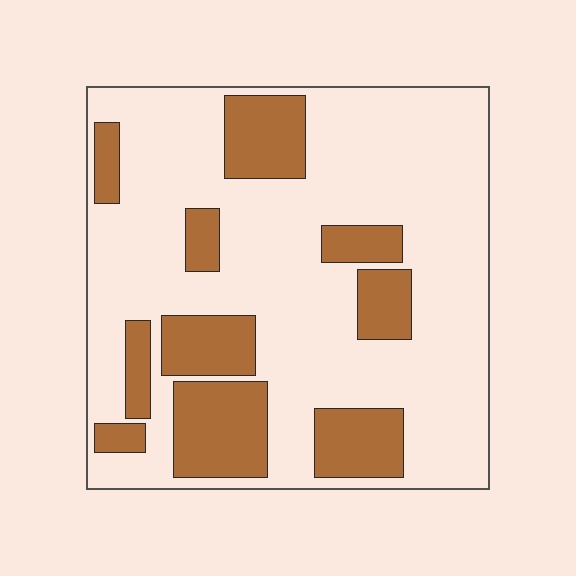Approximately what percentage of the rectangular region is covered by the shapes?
Approximately 25%.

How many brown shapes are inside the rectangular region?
10.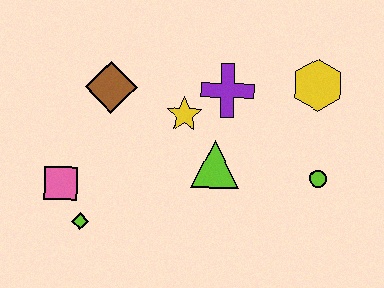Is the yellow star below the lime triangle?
No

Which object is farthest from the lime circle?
The pink square is farthest from the lime circle.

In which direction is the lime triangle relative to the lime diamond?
The lime triangle is to the right of the lime diamond.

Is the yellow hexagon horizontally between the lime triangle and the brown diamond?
No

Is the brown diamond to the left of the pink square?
No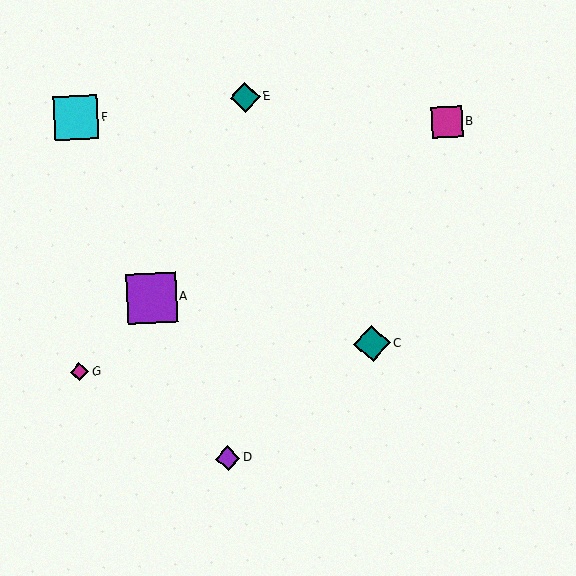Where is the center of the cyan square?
The center of the cyan square is at (76, 118).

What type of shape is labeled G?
Shape G is a magenta diamond.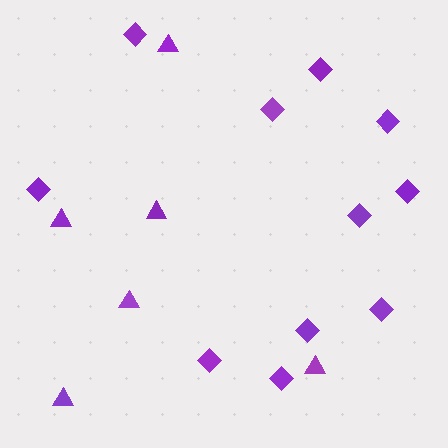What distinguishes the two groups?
There are 2 groups: one group of triangles (6) and one group of diamonds (11).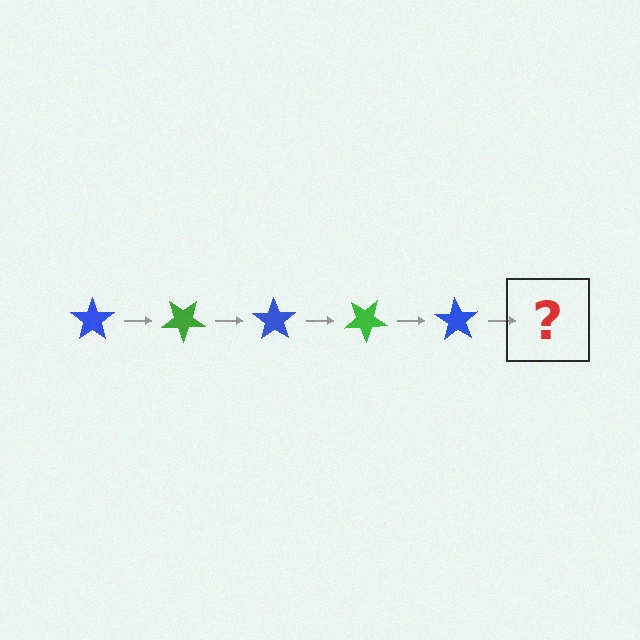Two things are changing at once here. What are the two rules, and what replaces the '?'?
The two rules are that it rotates 35 degrees each step and the color cycles through blue and green. The '?' should be a green star, rotated 175 degrees from the start.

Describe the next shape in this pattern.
It should be a green star, rotated 175 degrees from the start.